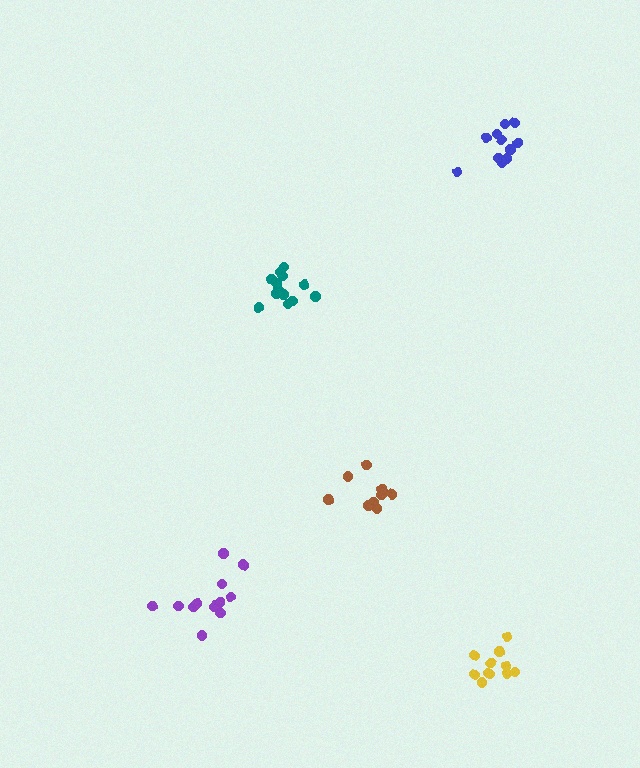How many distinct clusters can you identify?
There are 5 distinct clusters.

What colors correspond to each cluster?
The clusters are colored: blue, teal, brown, purple, yellow.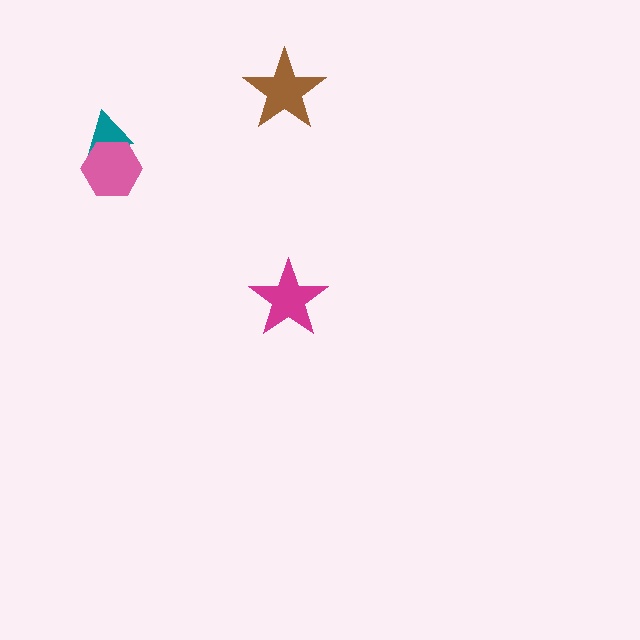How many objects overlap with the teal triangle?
1 object overlaps with the teal triangle.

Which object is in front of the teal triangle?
The pink hexagon is in front of the teal triangle.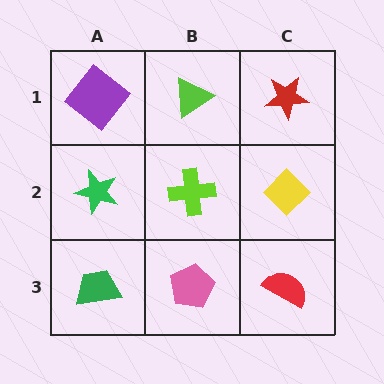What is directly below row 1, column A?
A green star.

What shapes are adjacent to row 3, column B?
A lime cross (row 2, column B), a green trapezoid (row 3, column A), a red semicircle (row 3, column C).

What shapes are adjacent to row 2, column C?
A red star (row 1, column C), a red semicircle (row 3, column C), a lime cross (row 2, column B).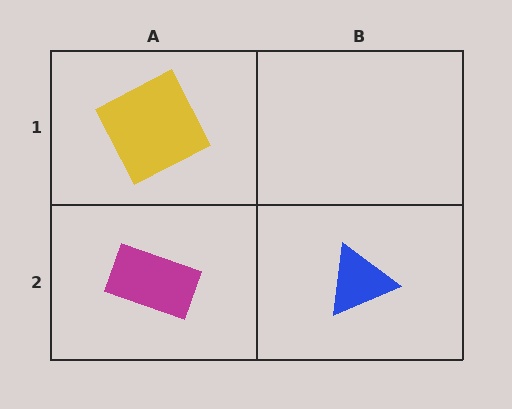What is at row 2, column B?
A blue triangle.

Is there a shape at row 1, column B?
No, that cell is empty.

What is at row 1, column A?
A yellow square.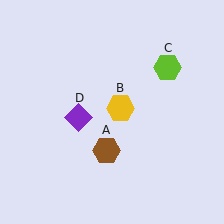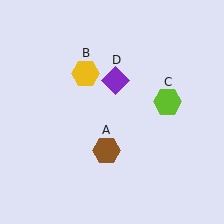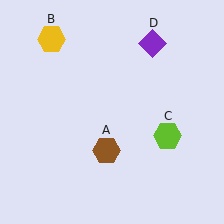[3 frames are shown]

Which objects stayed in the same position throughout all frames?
Brown hexagon (object A) remained stationary.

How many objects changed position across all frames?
3 objects changed position: yellow hexagon (object B), lime hexagon (object C), purple diamond (object D).